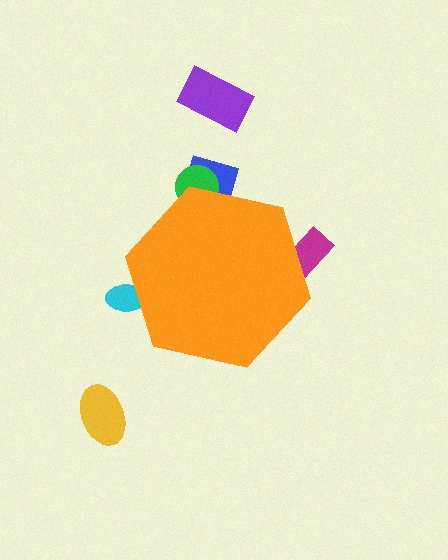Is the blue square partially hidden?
Yes, the blue square is partially hidden behind the orange hexagon.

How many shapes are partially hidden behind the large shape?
4 shapes are partially hidden.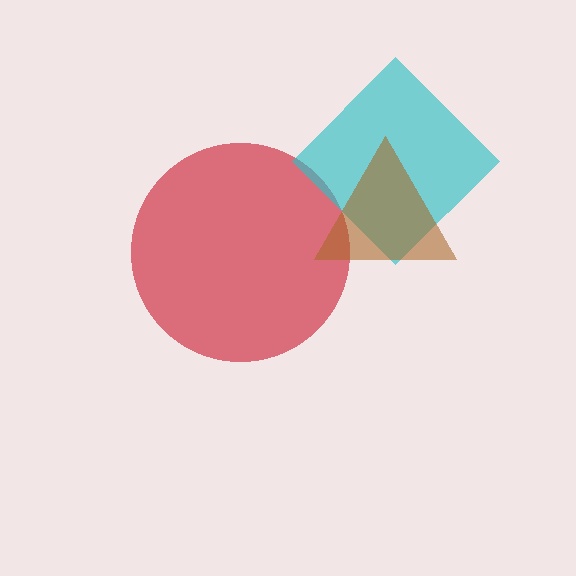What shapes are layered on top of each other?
The layered shapes are: a red circle, a cyan diamond, a brown triangle.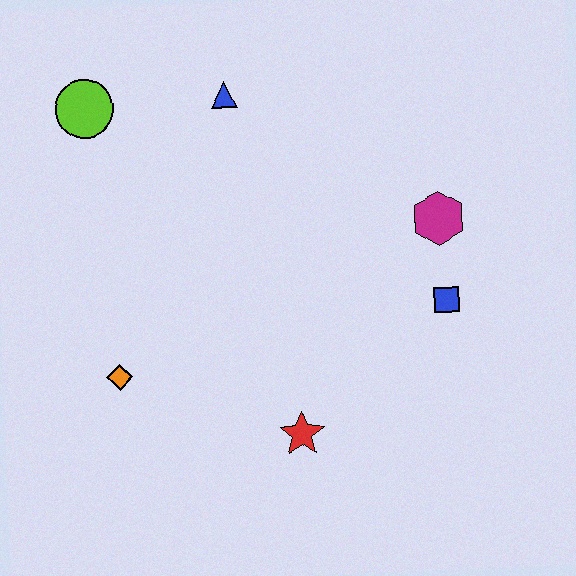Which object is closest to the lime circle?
The blue triangle is closest to the lime circle.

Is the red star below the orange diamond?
Yes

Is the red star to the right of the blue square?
No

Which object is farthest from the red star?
The lime circle is farthest from the red star.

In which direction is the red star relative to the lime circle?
The red star is below the lime circle.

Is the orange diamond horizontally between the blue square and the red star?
No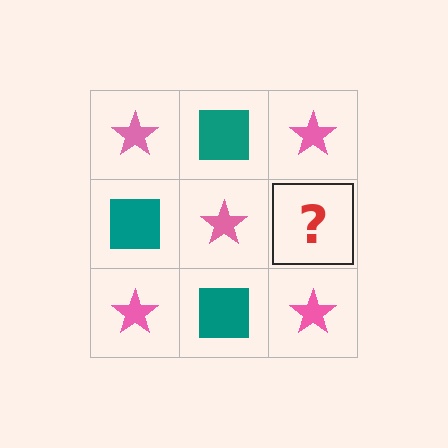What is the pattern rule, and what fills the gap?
The rule is that it alternates pink star and teal square in a checkerboard pattern. The gap should be filled with a teal square.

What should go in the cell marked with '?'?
The missing cell should contain a teal square.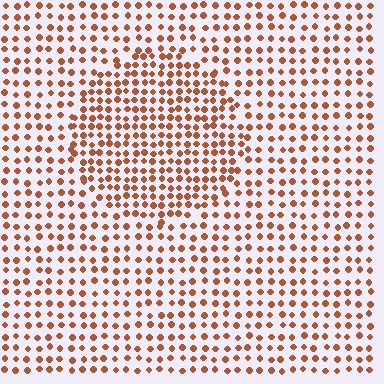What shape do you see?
I see a circle.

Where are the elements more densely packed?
The elements are more densely packed inside the circle boundary.